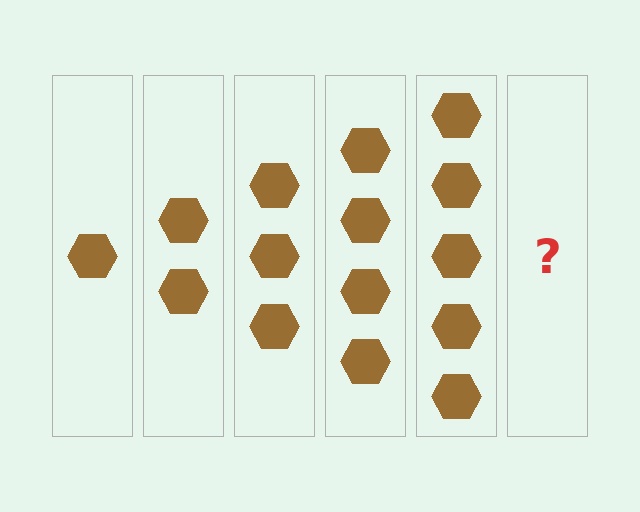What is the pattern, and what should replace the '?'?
The pattern is that each step adds one more hexagon. The '?' should be 6 hexagons.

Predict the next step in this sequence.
The next step is 6 hexagons.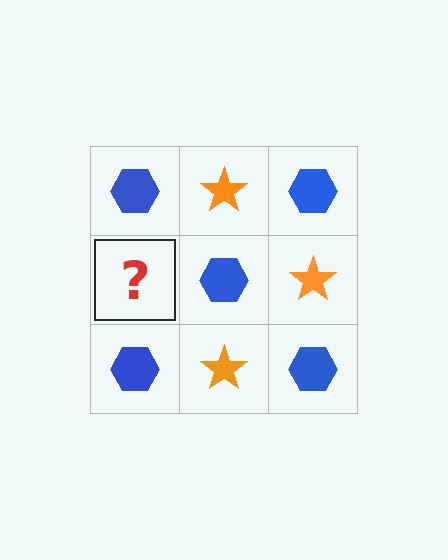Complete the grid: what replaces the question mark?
The question mark should be replaced with an orange star.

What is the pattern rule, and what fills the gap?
The rule is that it alternates blue hexagon and orange star in a checkerboard pattern. The gap should be filled with an orange star.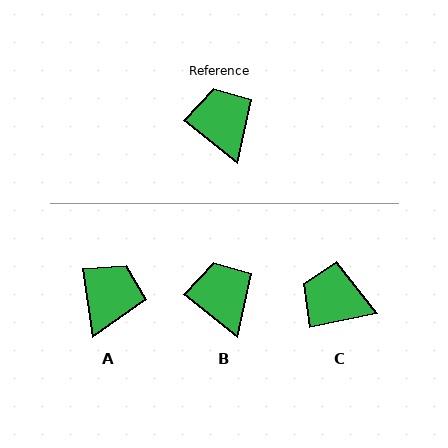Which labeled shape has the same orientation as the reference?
B.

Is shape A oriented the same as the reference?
No, it is off by about 43 degrees.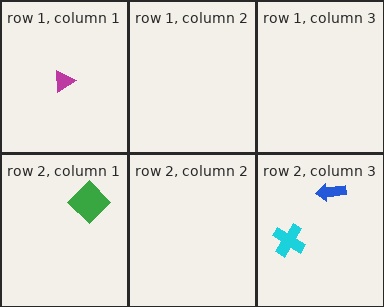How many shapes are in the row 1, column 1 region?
1.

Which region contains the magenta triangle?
The row 1, column 1 region.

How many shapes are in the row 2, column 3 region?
2.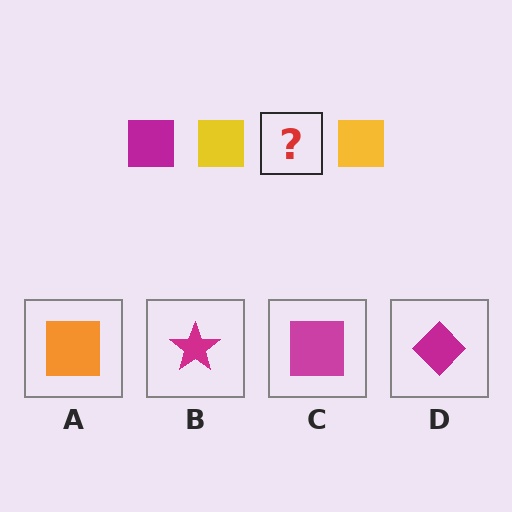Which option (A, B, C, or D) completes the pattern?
C.